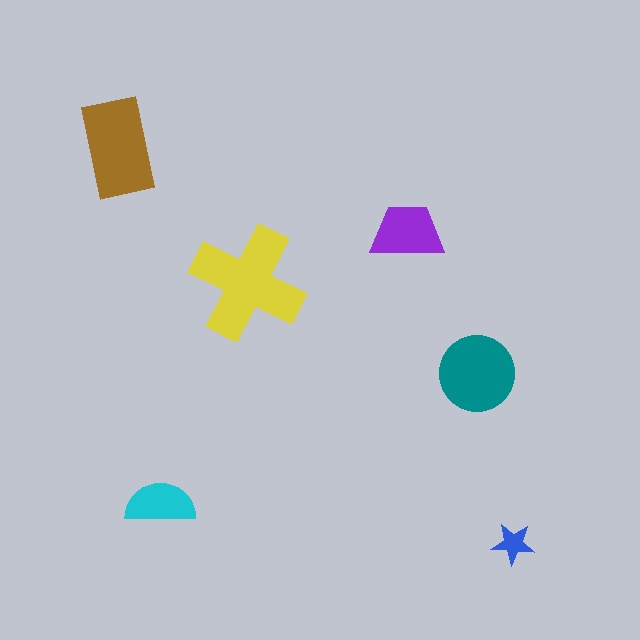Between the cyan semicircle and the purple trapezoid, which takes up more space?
The purple trapezoid.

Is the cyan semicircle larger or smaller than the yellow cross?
Smaller.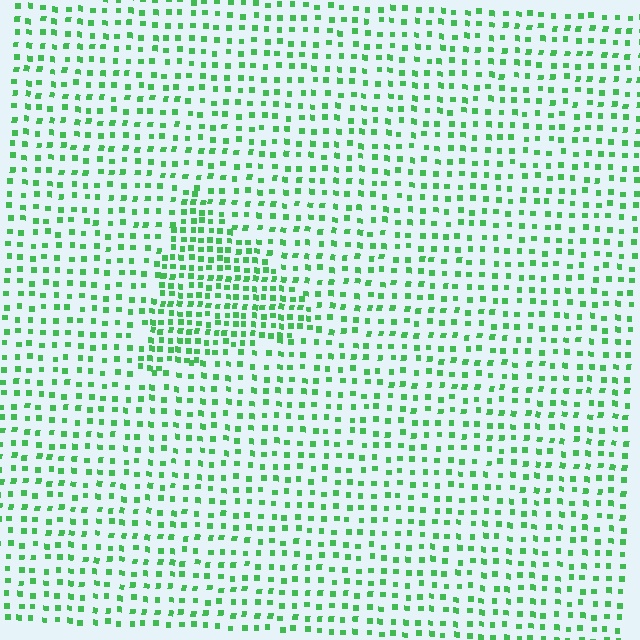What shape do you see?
I see a triangle.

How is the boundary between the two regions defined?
The boundary is defined by a change in element density (approximately 1.8x ratio). All elements are the same color, size, and shape.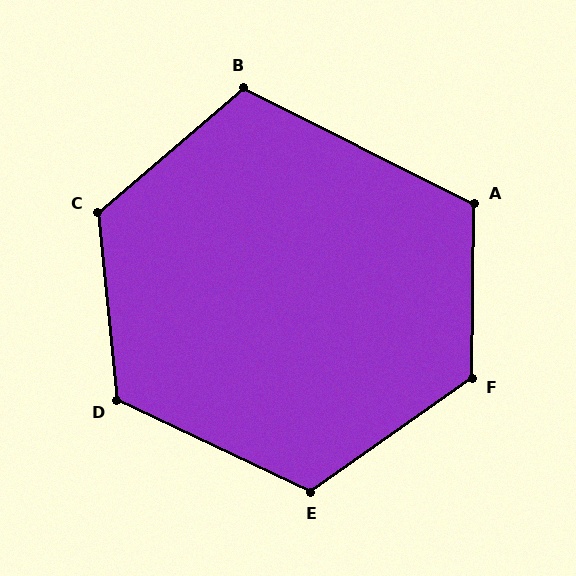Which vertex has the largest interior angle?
F, at approximately 126 degrees.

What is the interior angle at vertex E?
Approximately 120 degrees (obtuse).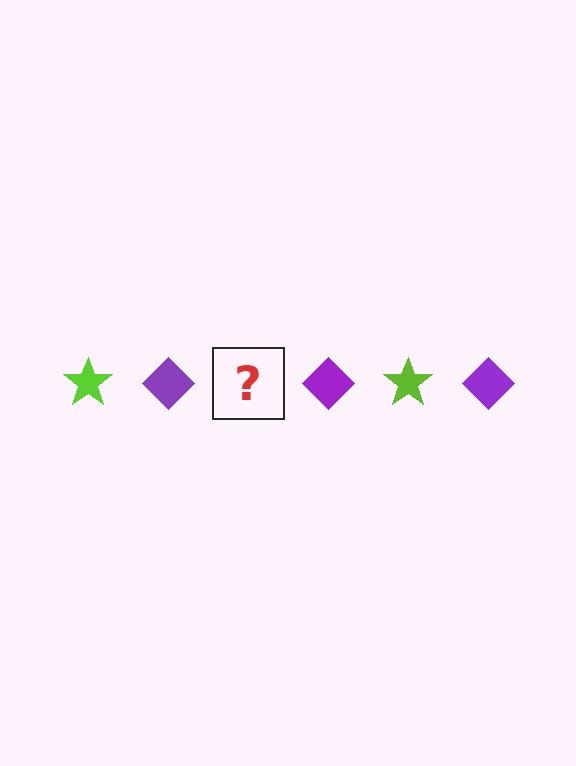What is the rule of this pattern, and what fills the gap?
The rule is that the pattern alternates between lime star and purple diamond. The gap should be filled with a lime star.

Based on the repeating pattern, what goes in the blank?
The blank should be a lime star.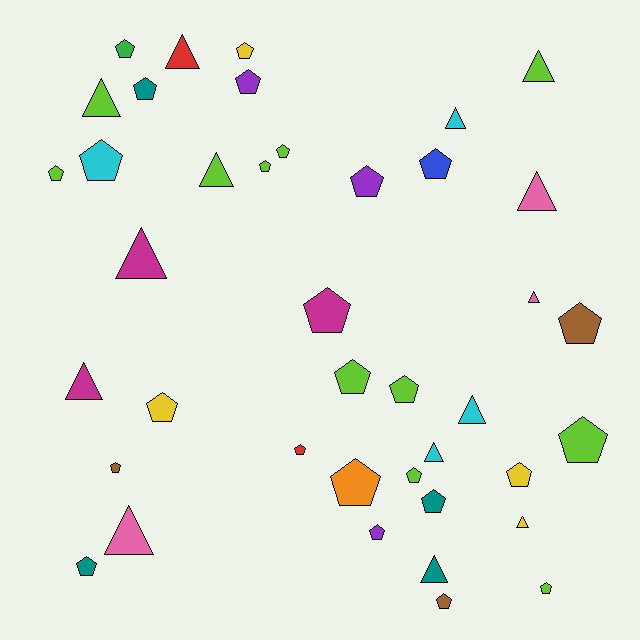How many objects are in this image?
There are 40 objects.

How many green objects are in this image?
There is 1 green object.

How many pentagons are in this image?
There are 26 pentagons.